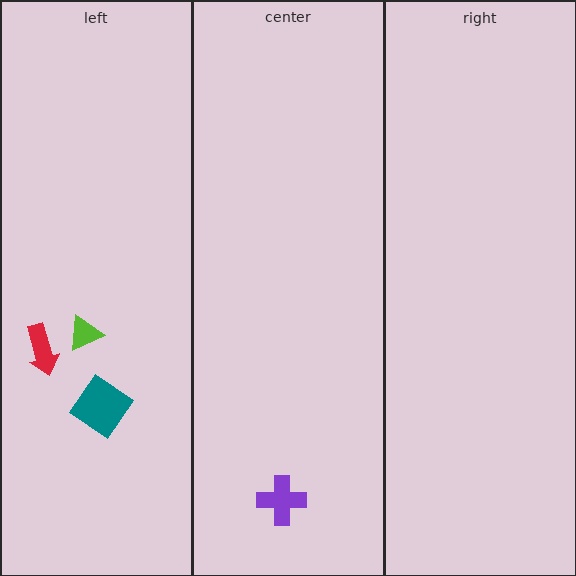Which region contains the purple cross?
The center region.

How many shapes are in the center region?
1.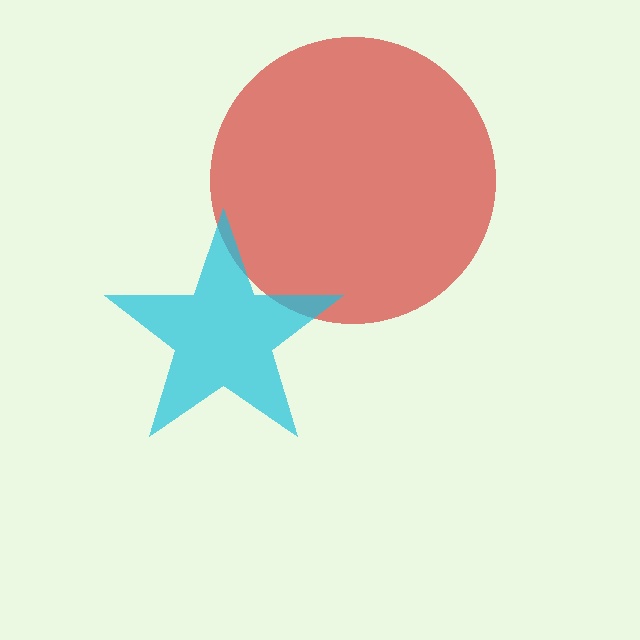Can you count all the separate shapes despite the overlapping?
Yes, there are 2 separate shapes.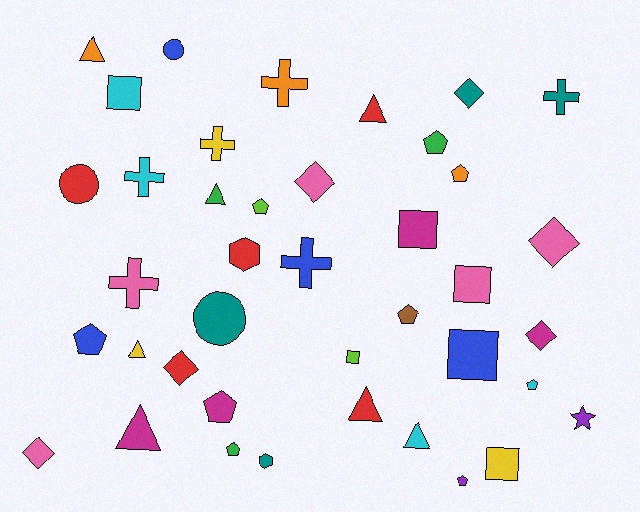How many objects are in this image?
There are 40 objects.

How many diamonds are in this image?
There are 6 diamonds.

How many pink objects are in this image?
There are 5 pink objects.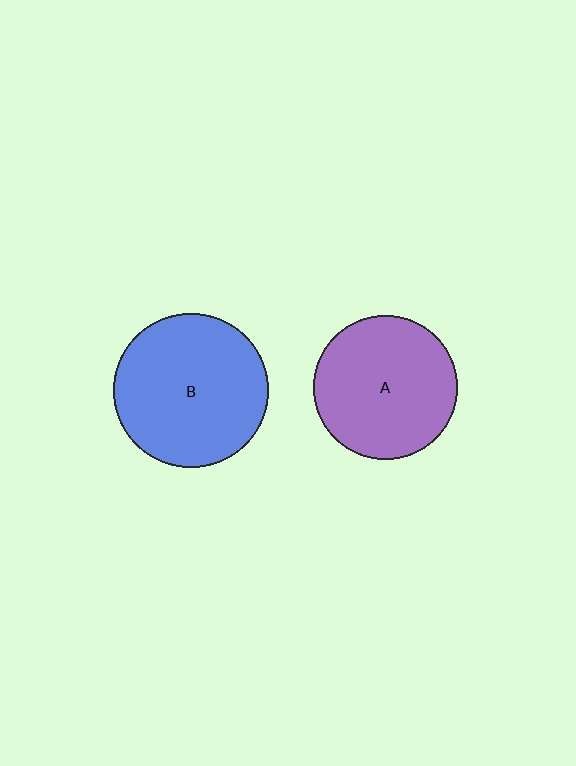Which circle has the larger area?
Circle B (blue).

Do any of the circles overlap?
No, none of the circles overlap.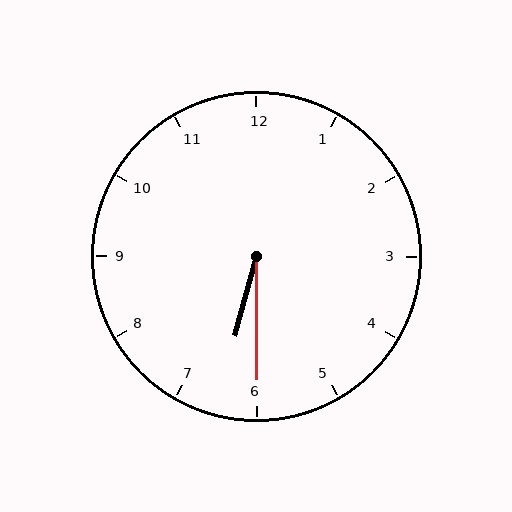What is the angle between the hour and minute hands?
Approximately 15 degrees.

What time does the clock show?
6:30.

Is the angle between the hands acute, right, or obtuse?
It is acute.